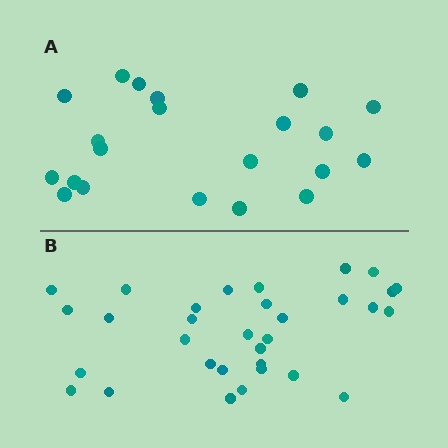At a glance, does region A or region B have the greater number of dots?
Region B (the bottom region) has more dots.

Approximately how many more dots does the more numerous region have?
Region B has roughly 12 or so more dots than region A.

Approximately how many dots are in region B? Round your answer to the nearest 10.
About 30 dots. (The exact count is 32, which rounds to 30.)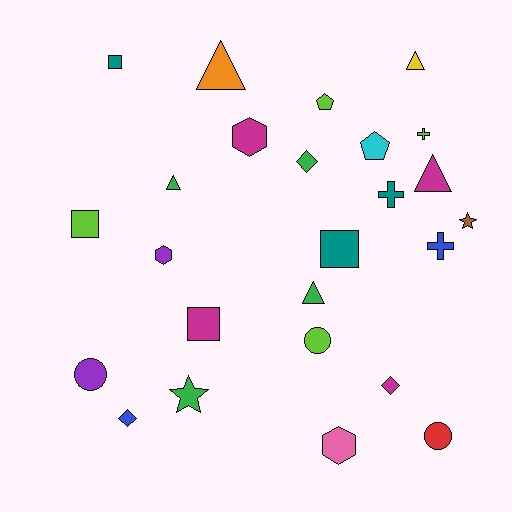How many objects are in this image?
There are 25 objects.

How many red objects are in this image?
There is 1 red object.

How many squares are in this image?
There are 4 squares.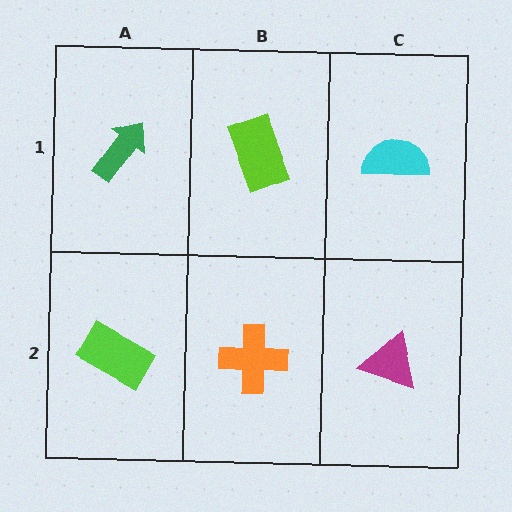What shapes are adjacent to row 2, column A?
A green arrow (row 1, column A), an orange cross (row 2, column B).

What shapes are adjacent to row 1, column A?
A lime rectangle (row 2, column A), a lime rectangle (row 1, column B).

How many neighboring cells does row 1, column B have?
3.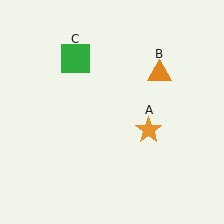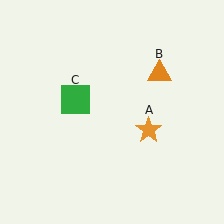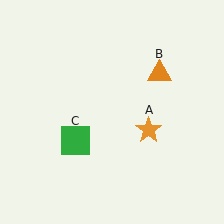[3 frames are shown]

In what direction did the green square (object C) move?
The green square (object C) moved down.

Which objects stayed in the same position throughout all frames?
Orange star (object A) and orange triangle (object B) remained stationary.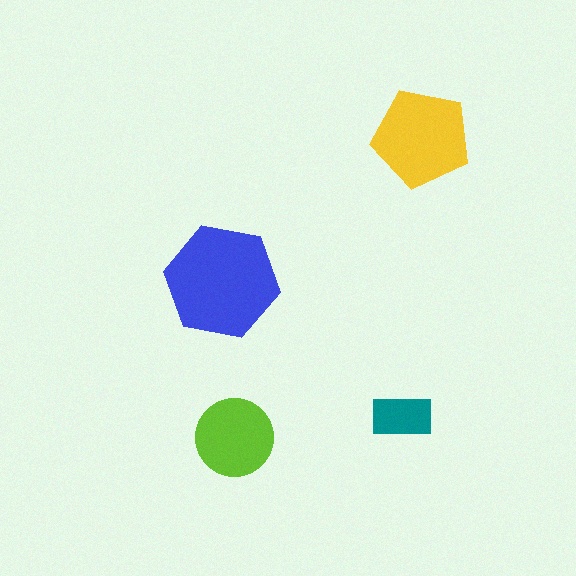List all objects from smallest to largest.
The teal rectangle, the lime circle, the yellow pentagon, the blue hexagon.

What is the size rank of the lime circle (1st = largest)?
3rd.